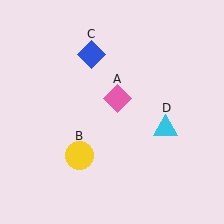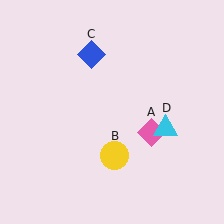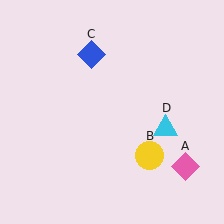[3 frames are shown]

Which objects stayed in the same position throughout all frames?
Blue diamond (object C) and cyan triangle (object D) remained stationary.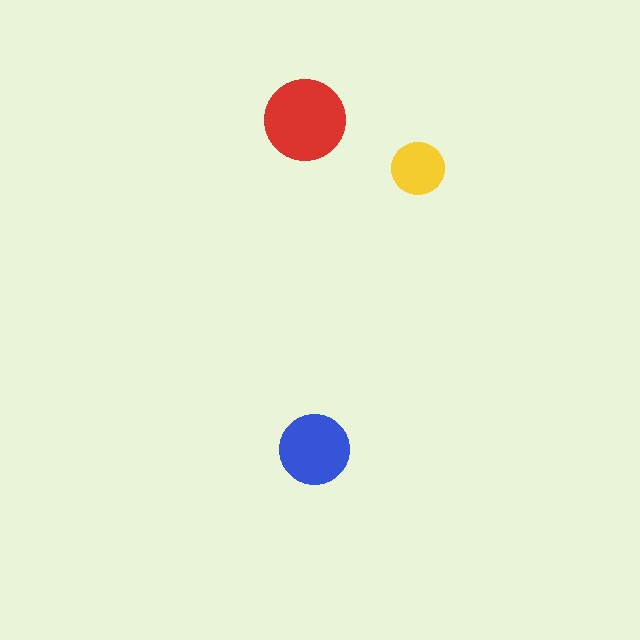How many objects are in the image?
There are 3 objects in the image.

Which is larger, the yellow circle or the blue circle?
The blue one.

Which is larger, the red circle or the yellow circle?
The red one.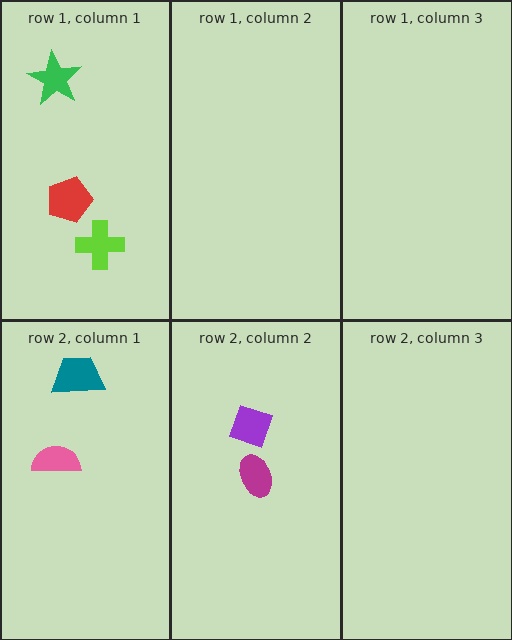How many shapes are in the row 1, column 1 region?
3.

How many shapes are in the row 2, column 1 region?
2.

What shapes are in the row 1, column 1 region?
The lime cross, the green star, the red pentagon.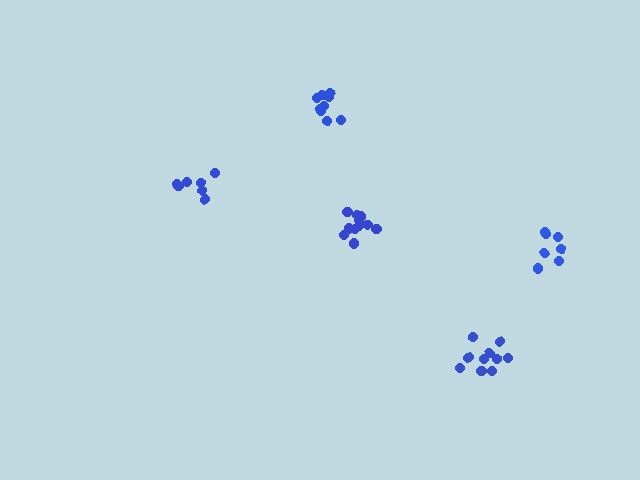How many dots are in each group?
Group 1: 12 dots, Group 2: 7 dots, Group 3: 7 dots, Group 4: 9 dots, Group 5: 11 dots (46 total).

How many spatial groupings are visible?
There are 5 spatial groupings.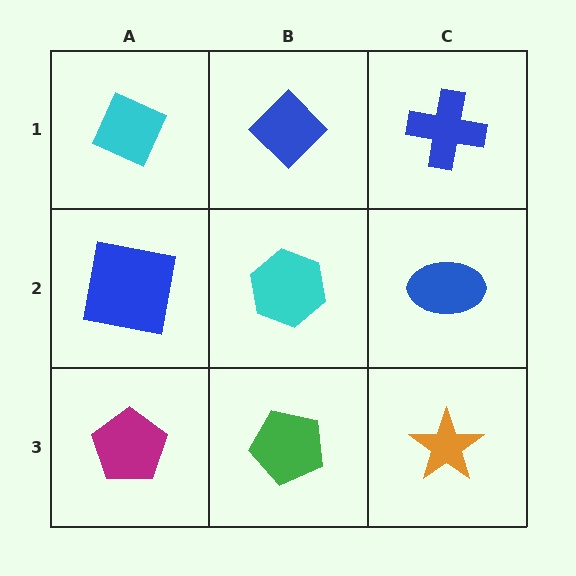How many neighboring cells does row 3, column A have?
2.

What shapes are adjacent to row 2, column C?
A blue cross (row 1, column C), an orange star (row 3, column C), a cyan hexagon (row 2, column B).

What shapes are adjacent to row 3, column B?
A cyan hexagon (row 2, column B), a magenta pentagon (row 3, column A), an orange star (row 3, column C).